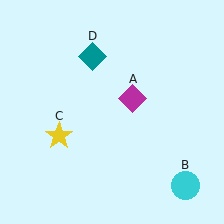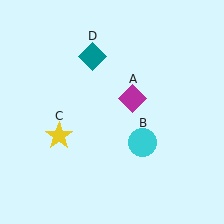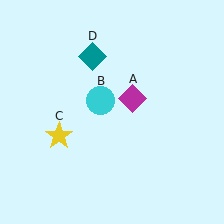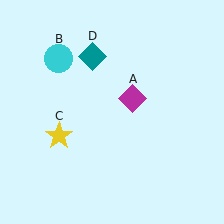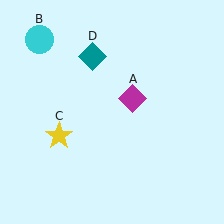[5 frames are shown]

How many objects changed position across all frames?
1 object changed position: cyan circle (object B).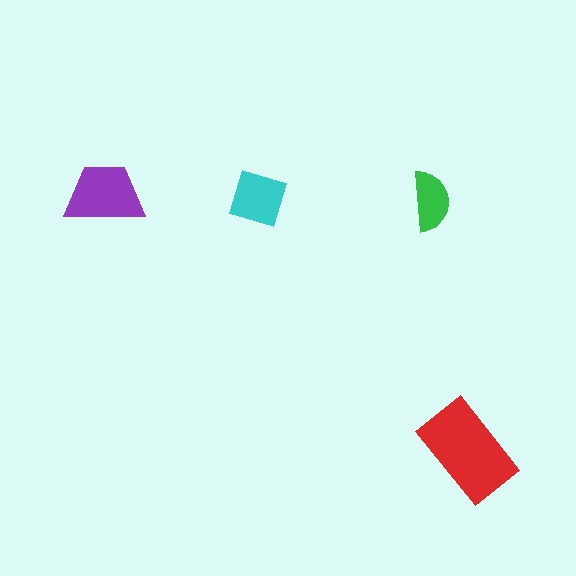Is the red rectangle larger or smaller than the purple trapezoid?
Larger.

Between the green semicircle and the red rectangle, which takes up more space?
The red rectangle.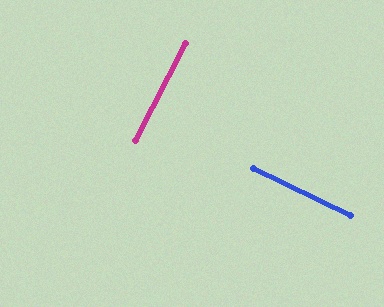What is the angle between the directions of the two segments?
Approximately 88 degrees.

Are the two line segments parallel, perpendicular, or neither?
Perpendicular — they meet at approximately 88°.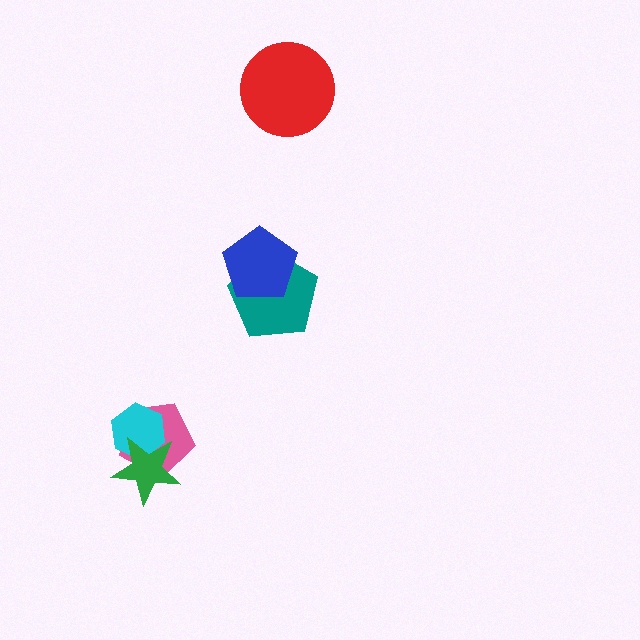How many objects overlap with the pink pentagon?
2 objects overlap with the pink pentagon.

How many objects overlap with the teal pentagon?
1 object overlaps with the teal pentagon.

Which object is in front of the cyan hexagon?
The green star is in front of the cyan hexagon.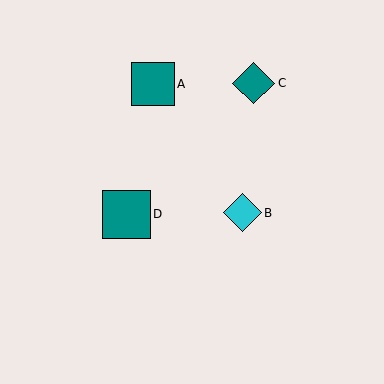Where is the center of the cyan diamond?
The center of the cyan diamond is at (242, 213).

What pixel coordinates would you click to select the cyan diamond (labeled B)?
Click at (242, 213) to select the cyan diamond B.